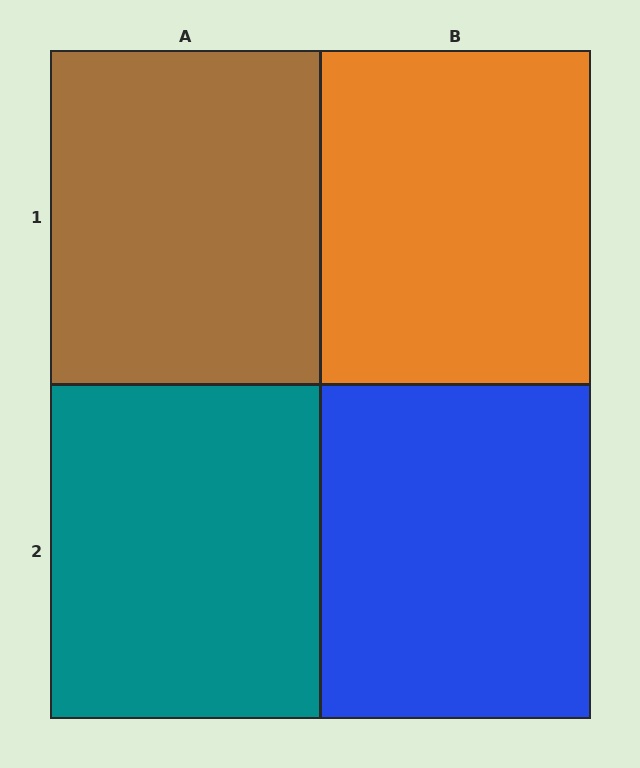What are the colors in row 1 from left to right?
Brown, orange.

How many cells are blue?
1 cell is blue.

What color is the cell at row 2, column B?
Blue.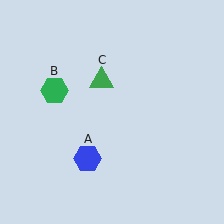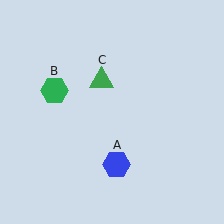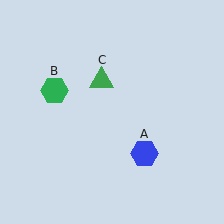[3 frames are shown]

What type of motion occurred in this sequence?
The blue hexagon (object A) rotated counterclockwise around the center of the scene.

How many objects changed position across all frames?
1 object changed position: blue hexagon (object A).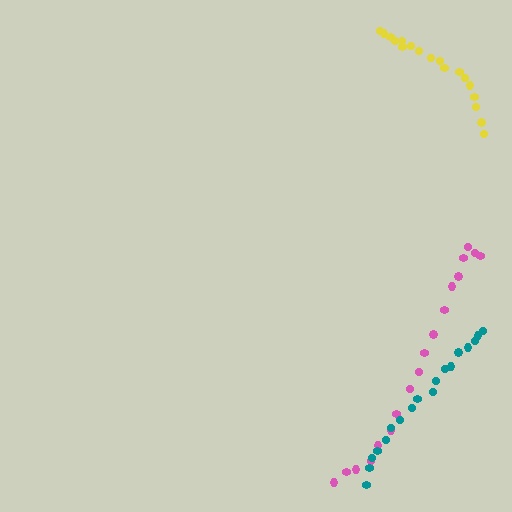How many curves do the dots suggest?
There are 3 distinct paths.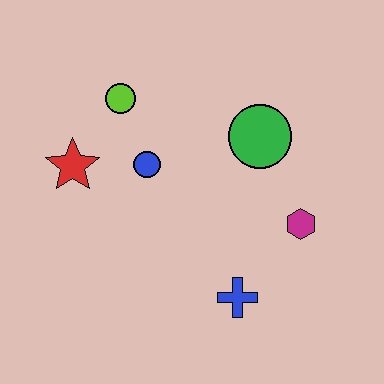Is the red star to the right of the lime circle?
No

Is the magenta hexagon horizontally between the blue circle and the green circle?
No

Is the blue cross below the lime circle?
Yes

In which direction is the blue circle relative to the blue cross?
The blue circle is above the blue cross.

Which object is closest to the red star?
The blue circle is closest to the red star.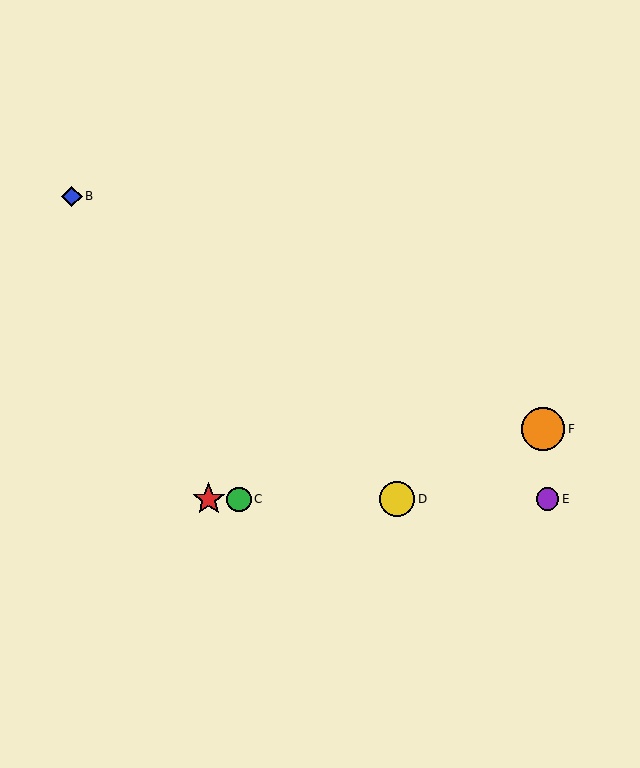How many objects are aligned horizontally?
4 objects (A, C, D, E) are aligned horizontally.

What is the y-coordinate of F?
Object F is at y≈429.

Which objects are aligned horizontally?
Objects A, C, D, E are aligned horizontally.